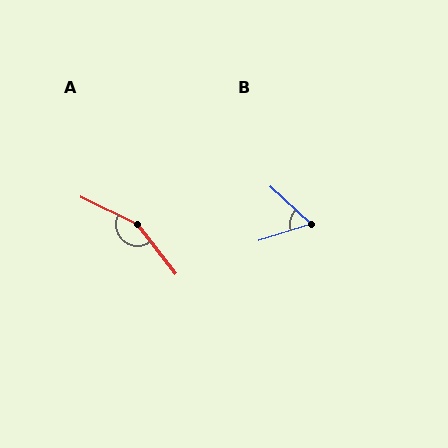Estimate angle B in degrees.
Approximately 60 degrees.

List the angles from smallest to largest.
B (60°), A (154°).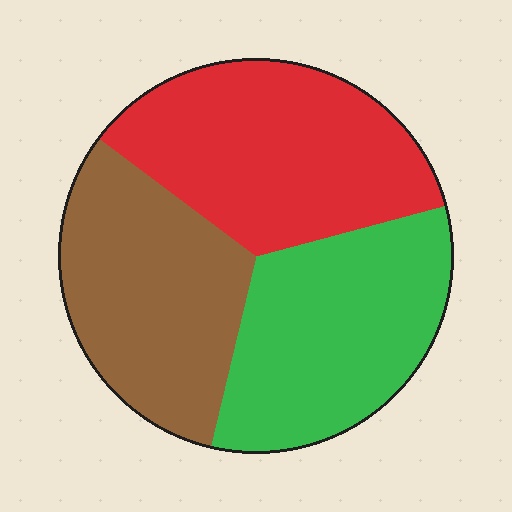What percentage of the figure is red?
Red covers about 35% of the figure.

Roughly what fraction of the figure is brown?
Brown takes up about one third (1/3) of the figure.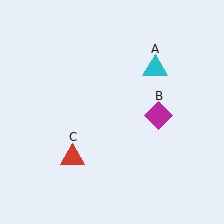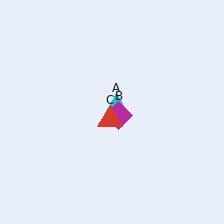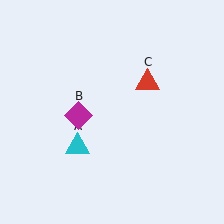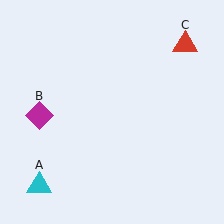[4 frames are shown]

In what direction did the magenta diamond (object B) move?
The magenta diamond (object B) moved left.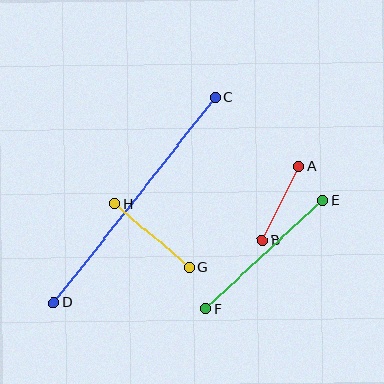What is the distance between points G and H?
The distance is approximately 98 pixels.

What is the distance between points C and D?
The distance is approximately 261 pixels.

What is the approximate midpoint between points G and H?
The midpoint is at approximately (152, 235) pixels.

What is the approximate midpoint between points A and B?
The midpoint is at approximately (280, 203) pixels.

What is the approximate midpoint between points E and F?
The midpoint is at approximately (264, 254) pixels.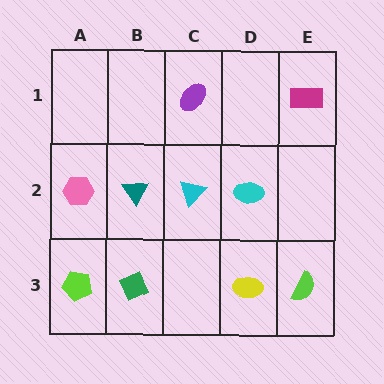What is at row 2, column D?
A cyan ellipse.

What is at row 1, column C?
A purple ellipse.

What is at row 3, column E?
A lime semicircle.